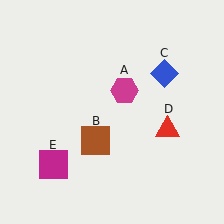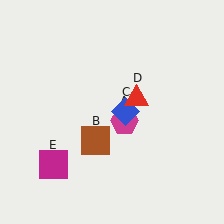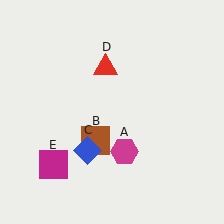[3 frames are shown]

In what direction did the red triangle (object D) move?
The red triangle (object D) moved up and to the left.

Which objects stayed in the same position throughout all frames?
Brown square (object B) and magenta square (object E) remained stationary.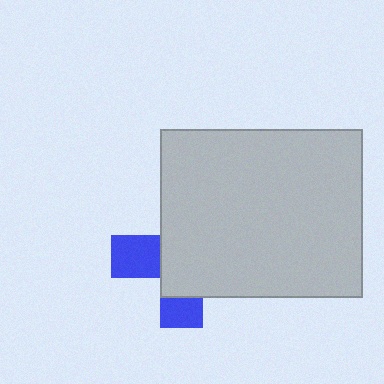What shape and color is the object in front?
The object in front is a light gray rectangle.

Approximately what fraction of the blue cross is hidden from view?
Roughly 68% of the blue cross is hidden behind the light gray rectangle.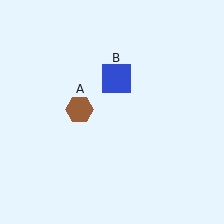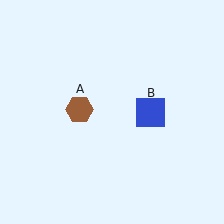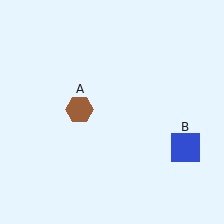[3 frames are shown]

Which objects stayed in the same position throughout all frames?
Brown hexagon (object A) remained stationary.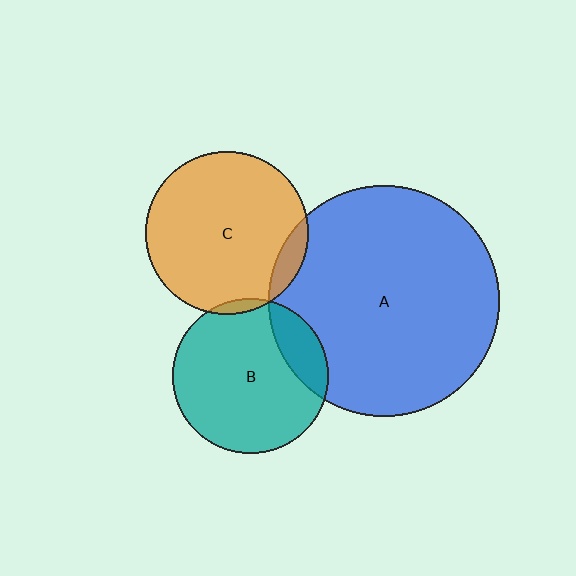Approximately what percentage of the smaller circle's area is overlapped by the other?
Approximately 10%.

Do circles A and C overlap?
Yes.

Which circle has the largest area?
Circle A (blue).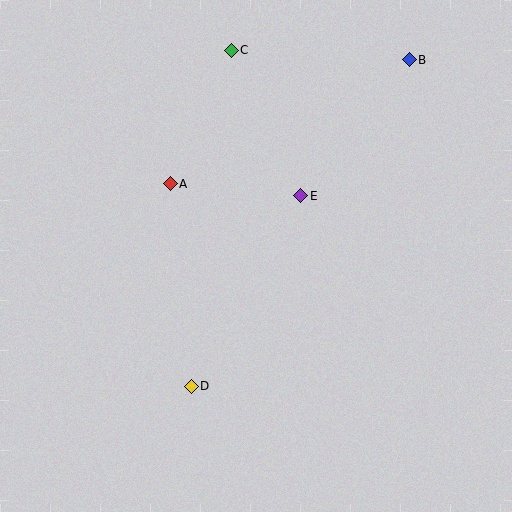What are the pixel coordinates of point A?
Point A is at (170, 184).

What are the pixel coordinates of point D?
Point D is at (191, 386).